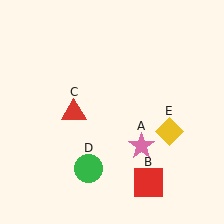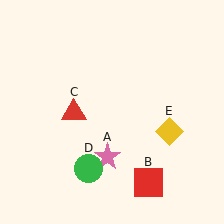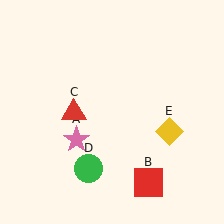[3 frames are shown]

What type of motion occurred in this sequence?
The pink star (object A) rotated clockwise around the center of the scene.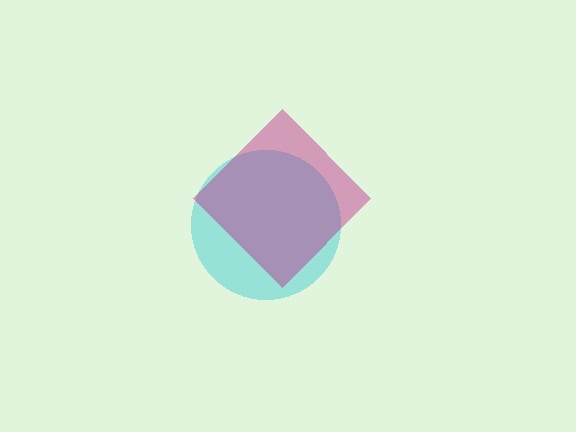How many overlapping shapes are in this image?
There are 2 overlapping shapes in the image.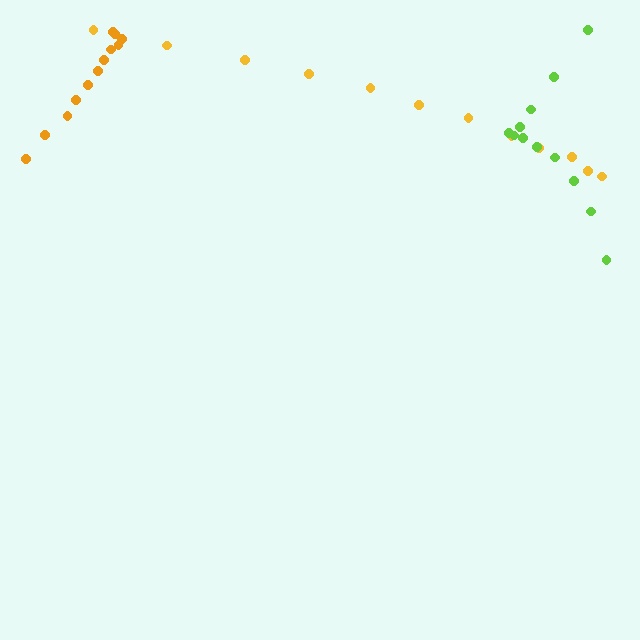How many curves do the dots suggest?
There are 3 distinct paths.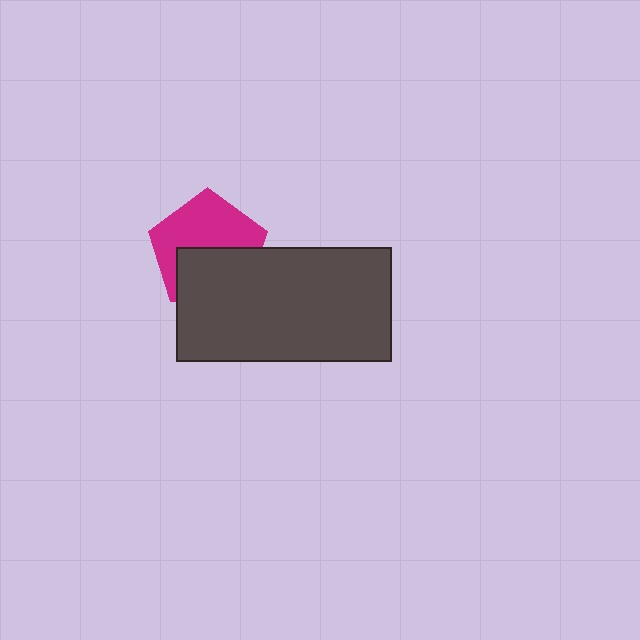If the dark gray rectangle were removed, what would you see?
You would see the complete magenta pentagon.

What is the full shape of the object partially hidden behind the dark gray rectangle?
The partially hidden object is a magenta pentagon.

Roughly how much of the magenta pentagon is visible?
About half of it is visible (roughly 55%).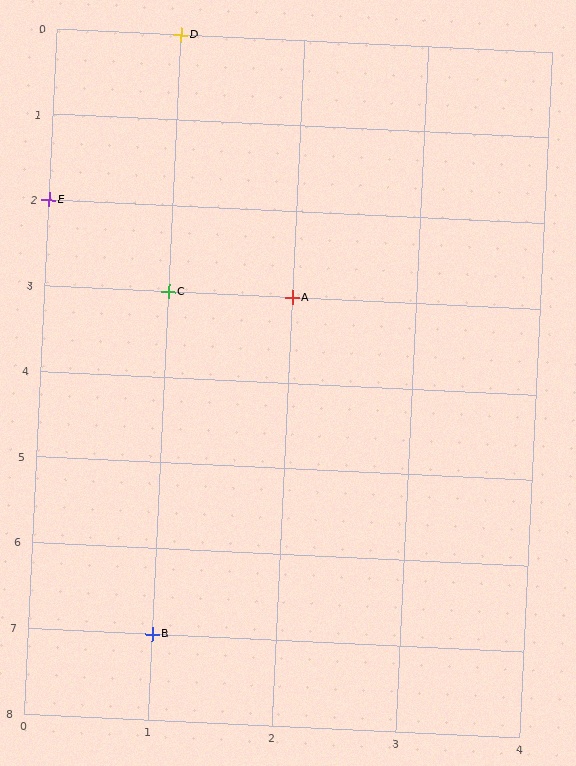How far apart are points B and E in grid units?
Points B and E are 1 column and 5 rows apart (about 5.1 grid units diagonally).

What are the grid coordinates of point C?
Point C is at grid coordinates (1, 3).